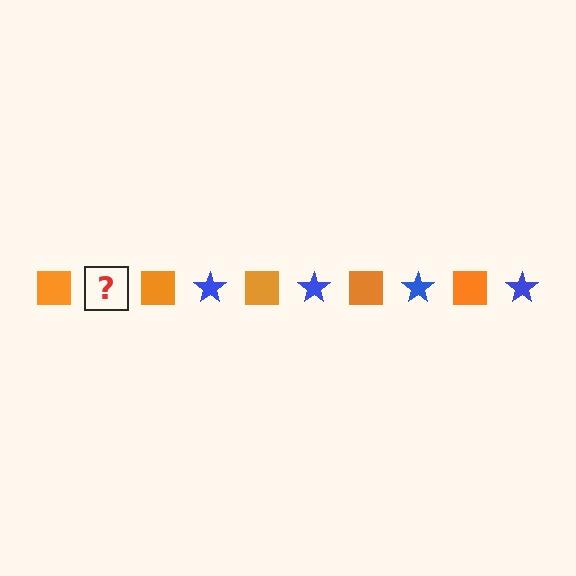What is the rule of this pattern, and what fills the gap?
The rule is that the pattern alternates between orange square and blue star. The gap should be filled with a blue star.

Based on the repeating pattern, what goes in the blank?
The blank should be a blue star.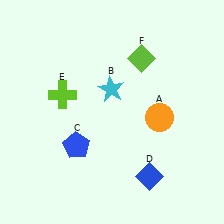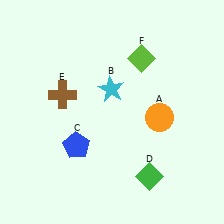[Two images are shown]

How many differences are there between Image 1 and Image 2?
There are 2 differences between the two images.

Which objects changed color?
D changed from blue to green. E changed from lime to brown.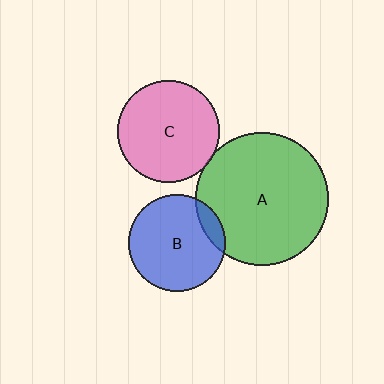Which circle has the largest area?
Circle A (green).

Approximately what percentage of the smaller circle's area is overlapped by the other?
Approximately 10%.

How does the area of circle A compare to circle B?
Approximately 1.9 times.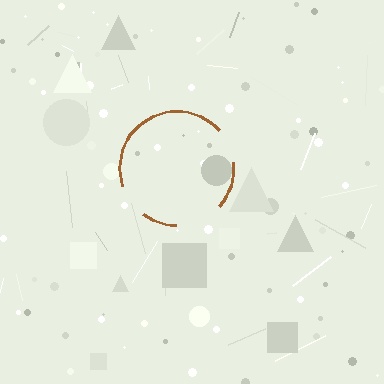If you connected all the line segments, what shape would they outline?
They would outline a circle.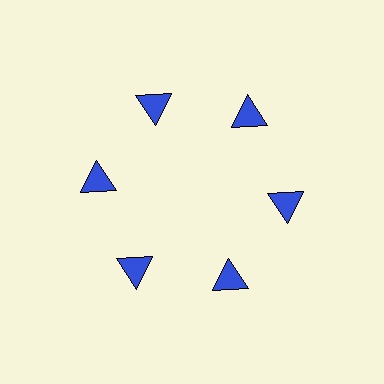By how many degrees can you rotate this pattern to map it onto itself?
The pattern maps onto itself every 60 degrees of rotation.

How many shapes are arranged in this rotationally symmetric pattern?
There are 6 shapes, arranged in 6 groups of 1.